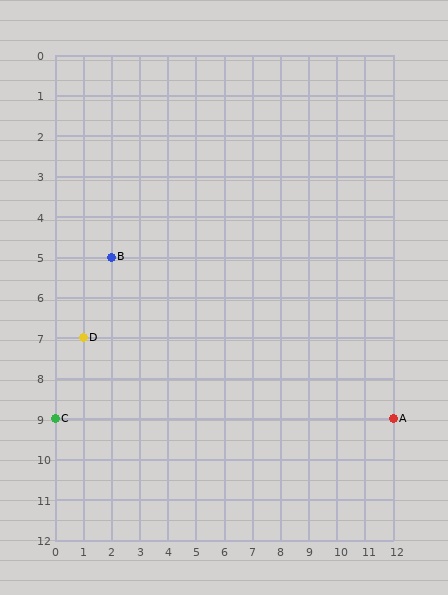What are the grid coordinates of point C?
Point C is at grid coordinates (0, 9).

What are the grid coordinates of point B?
Point B is at grid coordinates (2, 5).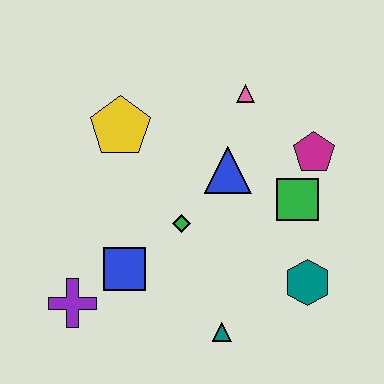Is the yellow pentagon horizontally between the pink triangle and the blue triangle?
No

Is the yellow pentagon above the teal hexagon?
Yes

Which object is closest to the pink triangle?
The blue triangle is closest to the pink triangle.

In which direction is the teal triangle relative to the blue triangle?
The teal triangle is below the blue triangle.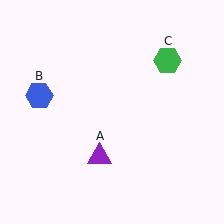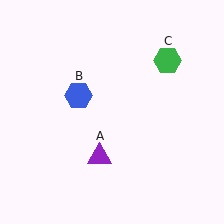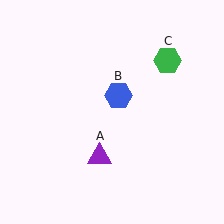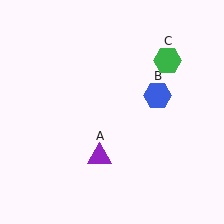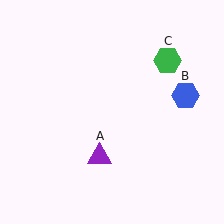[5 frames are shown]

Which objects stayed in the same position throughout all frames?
Purple triangle (object A) and green hexagon (object C) remained stationary.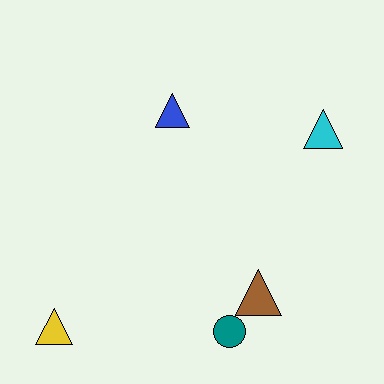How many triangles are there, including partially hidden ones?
There are 4 triangles.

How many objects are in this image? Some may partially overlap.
There are 5 objects.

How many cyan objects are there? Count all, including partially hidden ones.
There is 1 cyan object.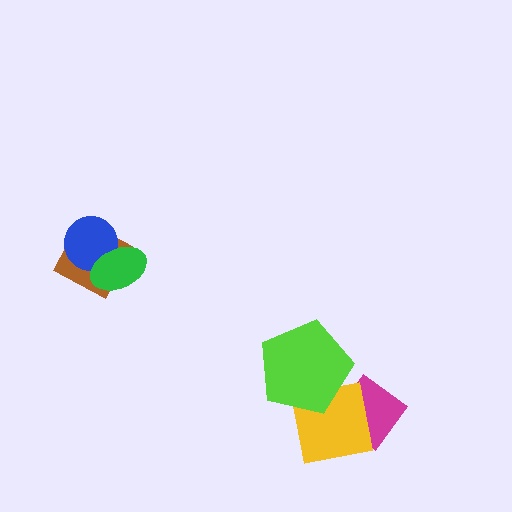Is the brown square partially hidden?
Yes, it is partially covered by another shape.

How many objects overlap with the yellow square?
2 objects overlap with the yellow square.